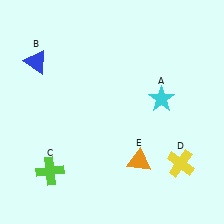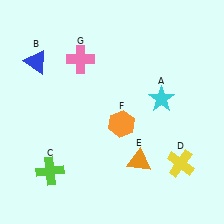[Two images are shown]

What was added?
An orange hexagon (F), a pink cross (G) were added in Image 2.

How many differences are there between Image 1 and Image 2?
There are 2 differences between the two images.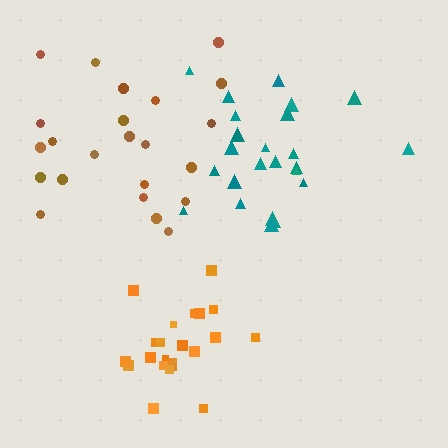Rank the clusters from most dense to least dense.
orange, teal, brown.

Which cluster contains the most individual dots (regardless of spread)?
Teal (24).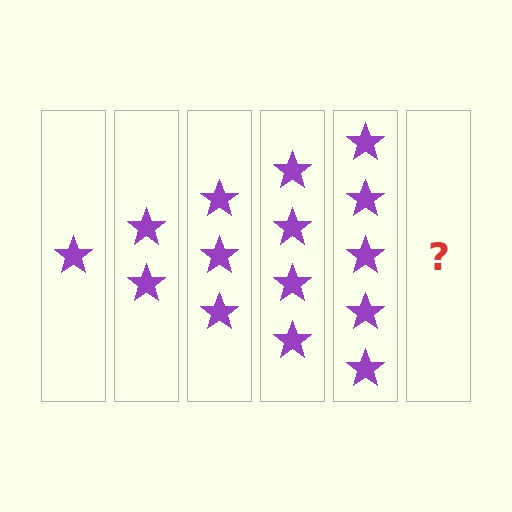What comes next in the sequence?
The next element should be 6 stars.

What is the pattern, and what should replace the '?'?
The pattern is that each step adds one more star. The '?' should be 6 stars.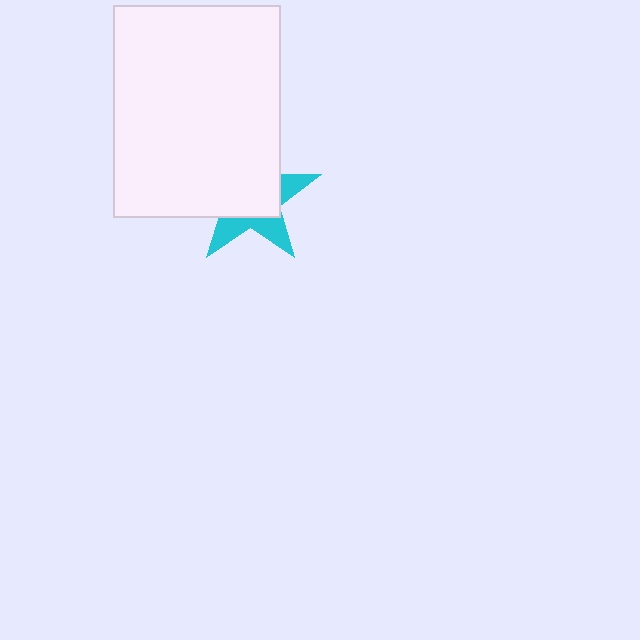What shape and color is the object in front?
The object in front is a white rectangle.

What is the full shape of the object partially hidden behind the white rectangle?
The partially hidden object is a cyan star.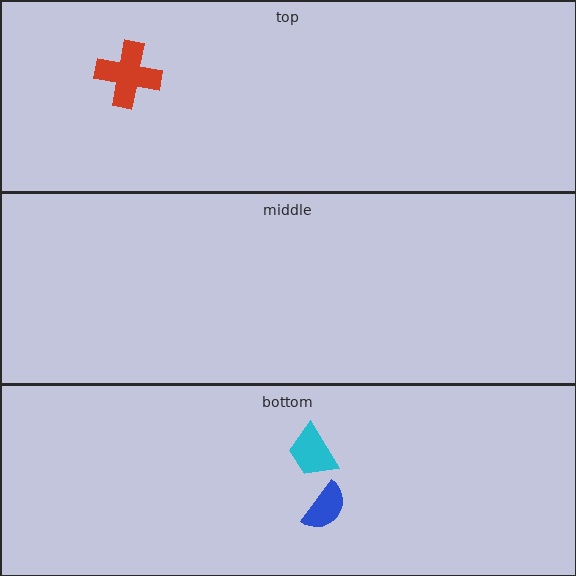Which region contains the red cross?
The top region.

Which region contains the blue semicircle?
The bottom region.